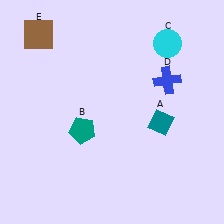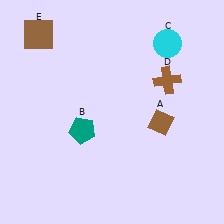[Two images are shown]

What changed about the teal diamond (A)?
In Image 1, A is teal. In Image 2, it changed to brown.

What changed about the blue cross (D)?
In Image 1, D is blue. In Image 2, it changed to brown.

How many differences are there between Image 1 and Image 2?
There are 2 differences between the two images.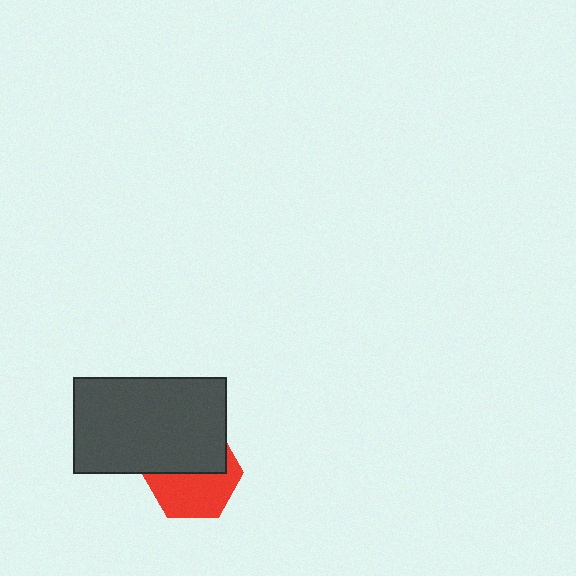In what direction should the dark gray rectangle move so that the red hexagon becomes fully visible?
The dark gray rectangle should move up. That is the shortest direction to clear the overlap and leave the red hexagon fully visible.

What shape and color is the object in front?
The object in front is a dark gray rectangle.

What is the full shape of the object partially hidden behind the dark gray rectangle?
The partially hidden object is a red hexagon.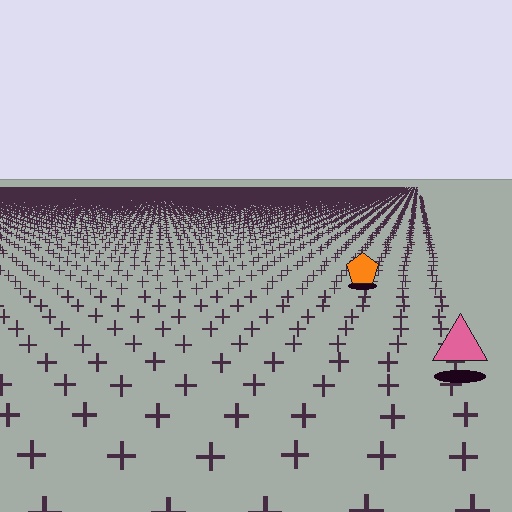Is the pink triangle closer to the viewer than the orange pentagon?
Yes. The pink triangle is closer — you can tell from the texture gradient: the ground texture is coarser near it.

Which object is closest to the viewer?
The pink triangle is closest. The texture marks near it are larger and more spread out.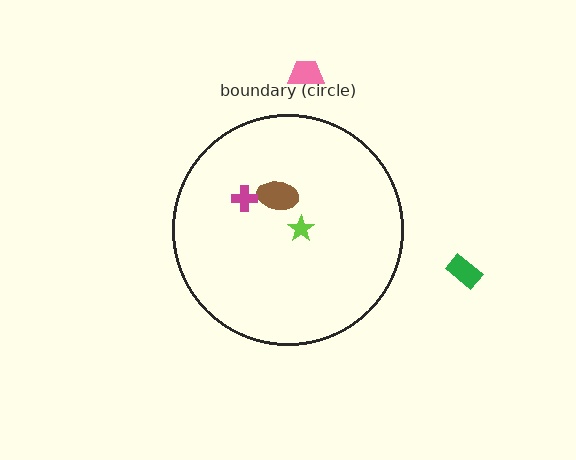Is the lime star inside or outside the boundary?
Inside.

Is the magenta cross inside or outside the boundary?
Inside.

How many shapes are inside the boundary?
3 inside, 2 outside.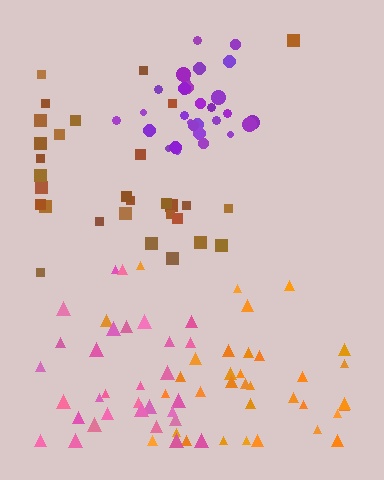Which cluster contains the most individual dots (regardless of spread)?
Orange (34).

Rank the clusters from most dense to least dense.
purple, pink, orange, brown.